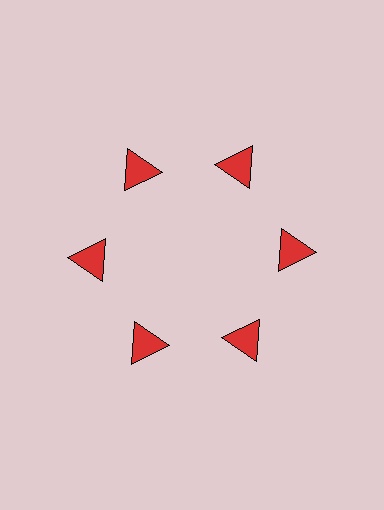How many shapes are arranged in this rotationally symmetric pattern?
There are 6 shapes, arranged in 6 groups of 1.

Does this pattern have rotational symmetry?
Yes, this pattern has 6-fold rotational symmetry. It looks the same after rotating 60 degrees around the center.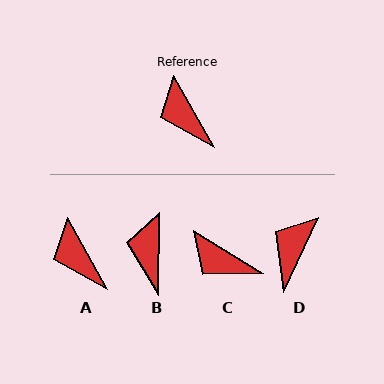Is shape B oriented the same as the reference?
No, it is off by about 31 degrees.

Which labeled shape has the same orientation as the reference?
A.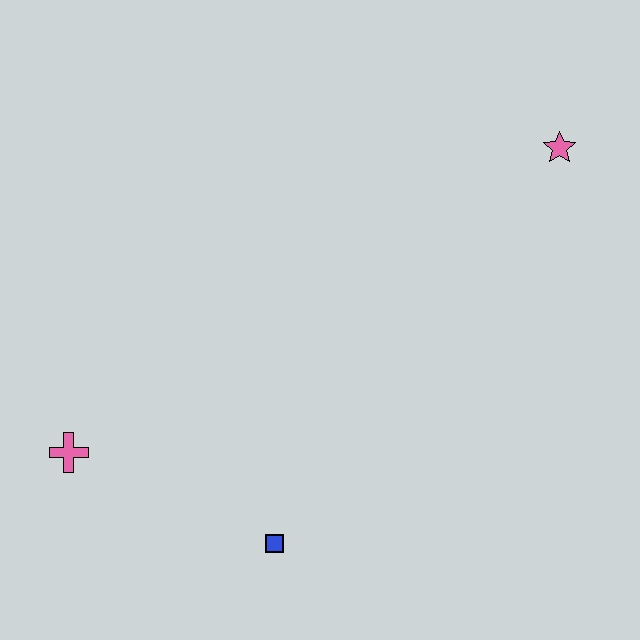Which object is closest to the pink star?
The blue square is closest to the pink star.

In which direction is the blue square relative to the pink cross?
The blue square is to the right of the pink cross.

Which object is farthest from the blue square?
The pink star is farthest from the blue square.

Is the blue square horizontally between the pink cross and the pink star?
Yes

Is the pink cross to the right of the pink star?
No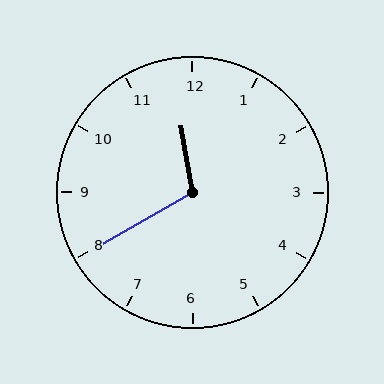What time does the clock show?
11:40.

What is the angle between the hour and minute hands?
Approximately 110 degrees.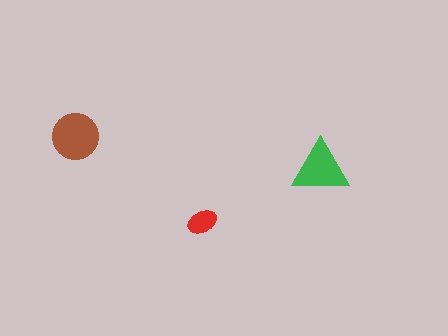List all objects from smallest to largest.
The red ellipse, the green triangle, the brown circle.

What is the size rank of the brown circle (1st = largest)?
1st.